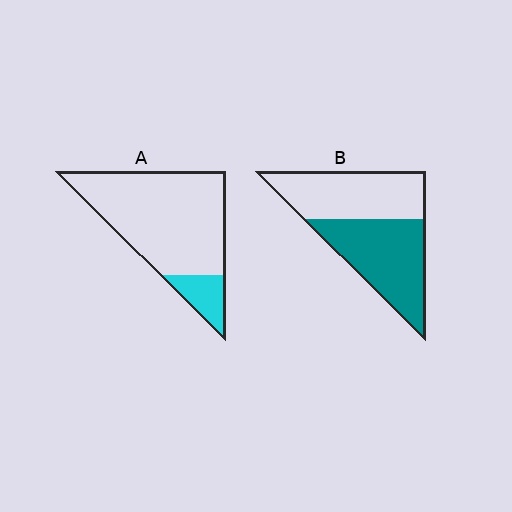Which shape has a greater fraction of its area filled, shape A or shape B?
Shape B.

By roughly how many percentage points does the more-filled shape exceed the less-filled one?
By roughly 35 percentage points (B over A).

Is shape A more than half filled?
No.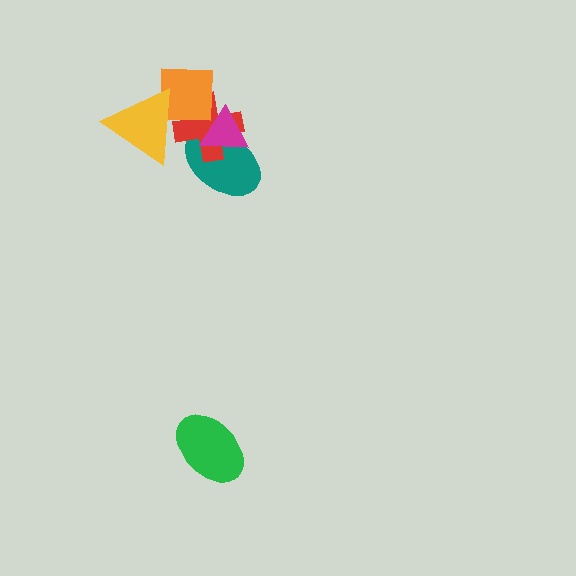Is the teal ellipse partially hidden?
Yes, it is partially covered by another shape.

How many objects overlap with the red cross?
4 objects overlap with the red cross.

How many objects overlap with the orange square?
3 objects overlap with the orange square.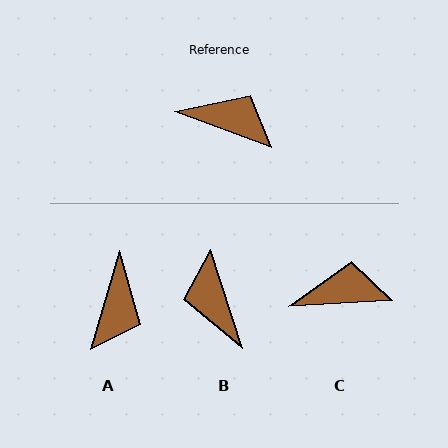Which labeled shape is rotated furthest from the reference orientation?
B, about 129 degrees away.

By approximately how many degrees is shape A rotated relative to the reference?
Approximately 85 degrees clockwise.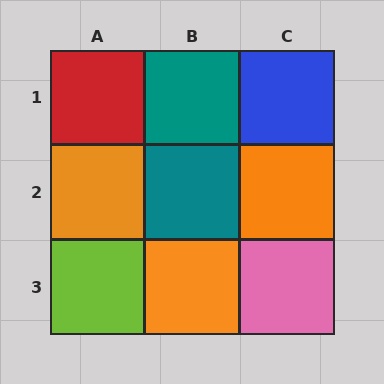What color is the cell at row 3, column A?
Lime.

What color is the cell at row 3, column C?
Pink.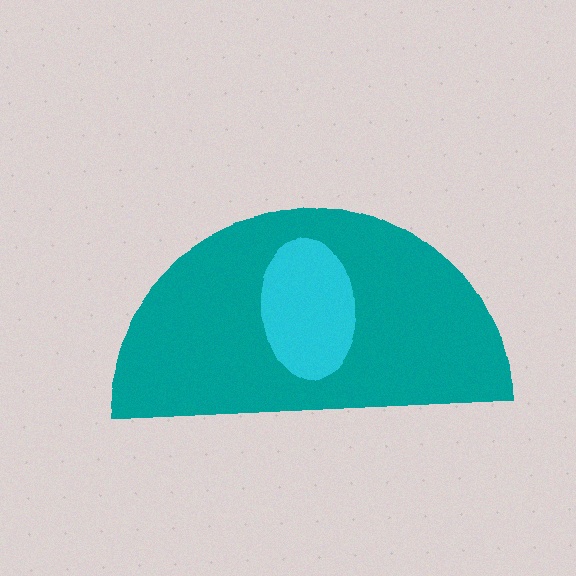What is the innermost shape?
The cyan ellipse.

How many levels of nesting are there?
2.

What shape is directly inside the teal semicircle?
The cyan ellipse.